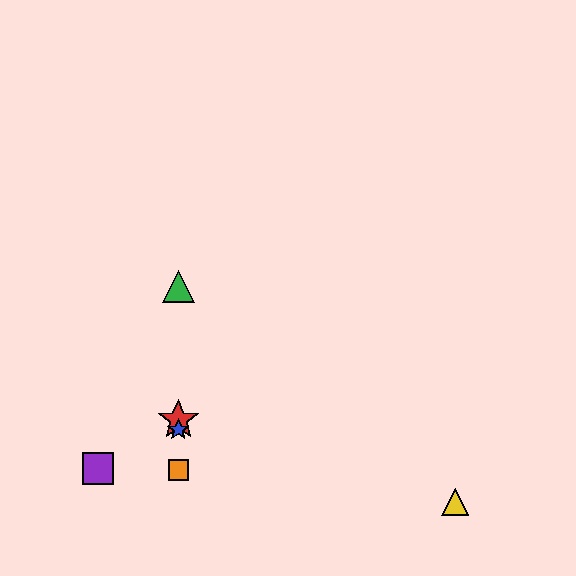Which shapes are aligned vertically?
The red star, the blue star, the green triangle, the orange square are aligned vertically.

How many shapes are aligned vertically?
4 shapes (the red star, the blue star, the green triangle, the orange square) are aligned vertically.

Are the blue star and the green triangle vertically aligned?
Yes, both are at x≈178.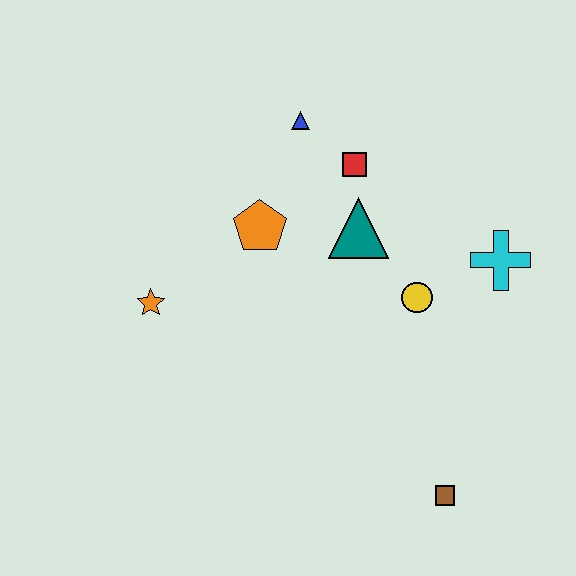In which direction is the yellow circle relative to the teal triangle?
The yellow circle is below the teal triangle.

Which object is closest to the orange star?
The orange pentagon is closest to the orange star.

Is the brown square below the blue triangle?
Yes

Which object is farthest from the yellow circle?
The orange star is farthest from the yellow circle.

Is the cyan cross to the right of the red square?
Yes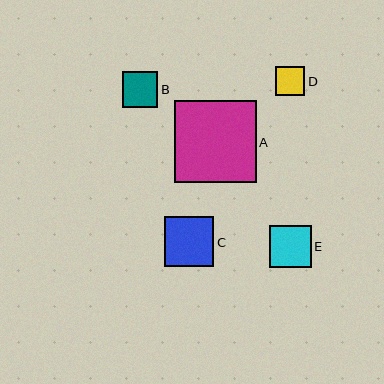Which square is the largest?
Square A is the largest with a size of approximately 82 pixels.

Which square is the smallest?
Square D is the smallest with a size of approximately 30 pixels.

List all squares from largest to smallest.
From largest to smallest: A, C, E, B, D.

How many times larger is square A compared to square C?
Square A is approximately 1.6 times the size of square C.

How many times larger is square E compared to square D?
Square E is approximately 1.4 times the size of square D.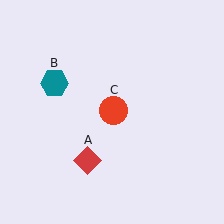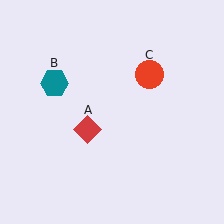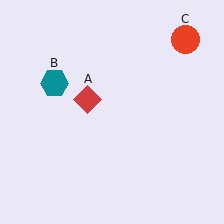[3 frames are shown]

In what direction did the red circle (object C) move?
The red circle (object C) moved up and to the right.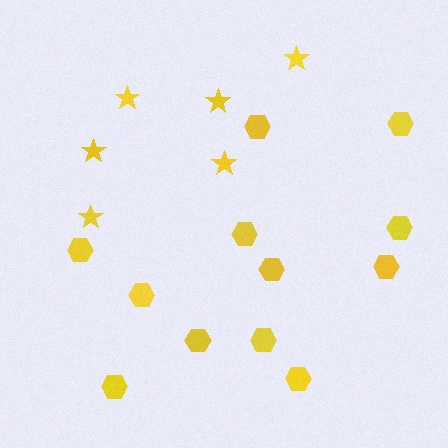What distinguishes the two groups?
There are 2 groups: one group of stars (6) and one group of hexagons (12).